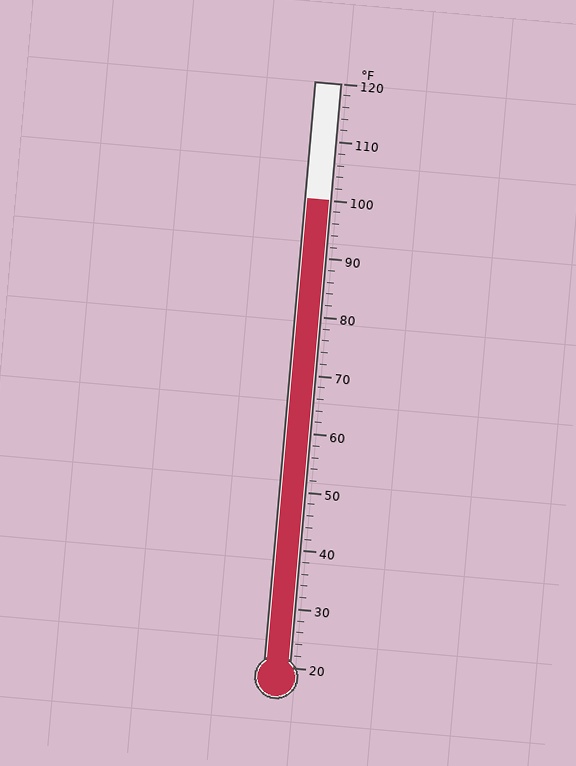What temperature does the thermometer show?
The thermometer shows approximately 100°F.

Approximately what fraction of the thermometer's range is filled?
The thermometer is filled to approximately 80% of its range.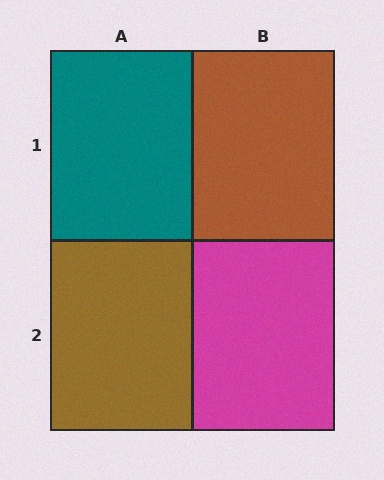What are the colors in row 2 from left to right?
Brown, magenta.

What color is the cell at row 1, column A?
Teal.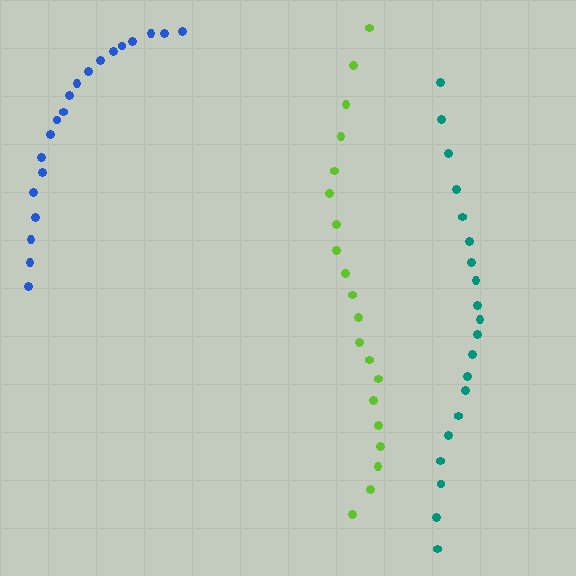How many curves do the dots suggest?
There are 3 distinct paths.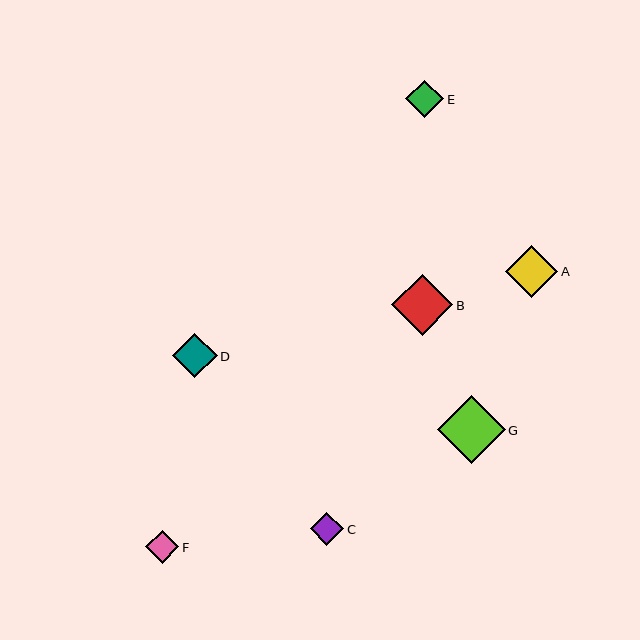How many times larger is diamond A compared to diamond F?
Diamond A is approximately 1.6 times the size of diamond F.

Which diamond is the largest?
Diamond G is the largest with a size of approximately 68 pixels.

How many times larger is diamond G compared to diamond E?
Diamond G is approximately 1.8 times the size of diamond E.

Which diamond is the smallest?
Diamond F is the smallest with a size of approximately 33 pixels.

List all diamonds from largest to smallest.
From largest to smallest: G, B, A, D, E, C, F.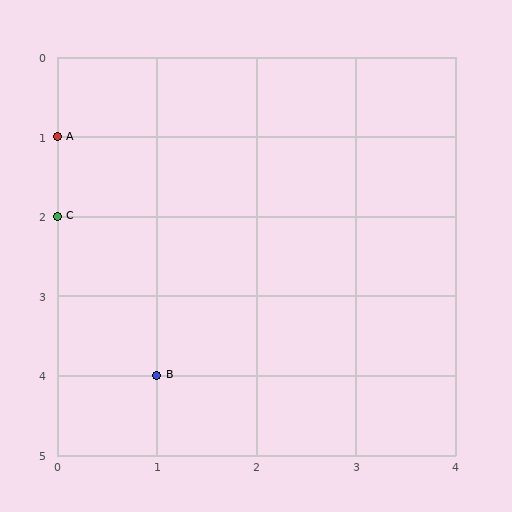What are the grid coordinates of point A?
Point A is at grid coordinates (0, 1).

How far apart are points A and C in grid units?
Points A and C are 1 row apart.